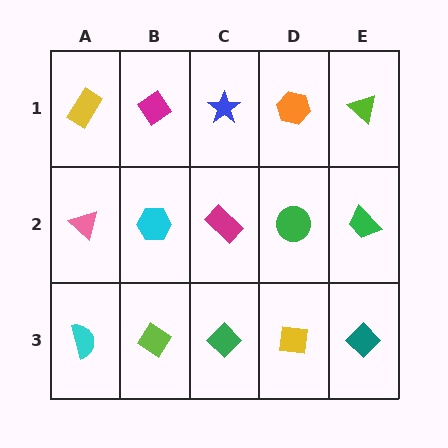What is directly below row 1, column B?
A cyan hexagon.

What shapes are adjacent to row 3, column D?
A green circle (row 2, column D), a green diamond (row 3, column C), a teal diamond (row 3, column E).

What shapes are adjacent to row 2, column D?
An orange hexagon (row 1, column D), a yellow square (row 3, column D), a magenta rectangle (row 2, column C), a green trapezoid (row 2, column E).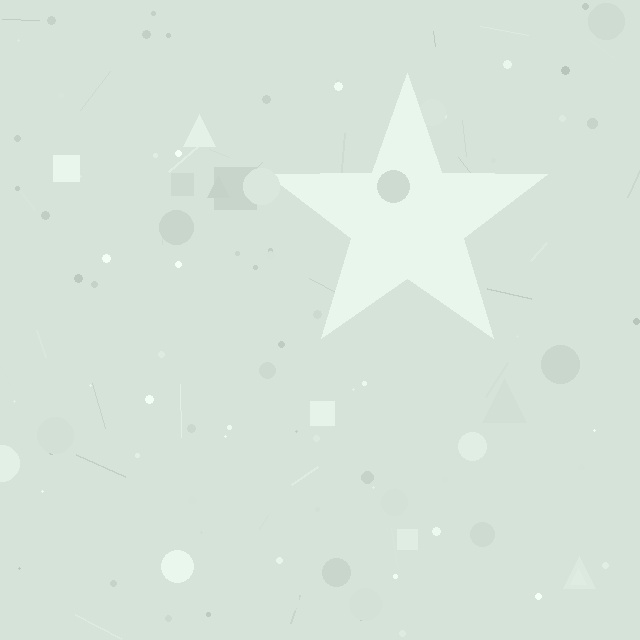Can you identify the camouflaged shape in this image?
The camouflaged shape is a star.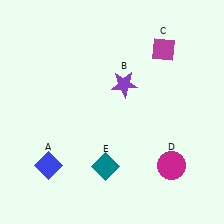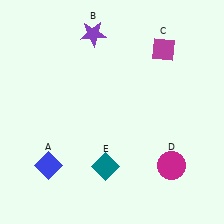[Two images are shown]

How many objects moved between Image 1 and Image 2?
1 object moved between the two images.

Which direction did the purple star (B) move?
The purple star (B) moved up.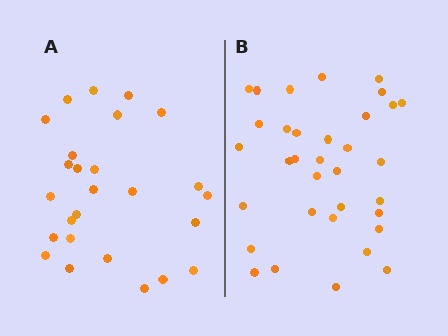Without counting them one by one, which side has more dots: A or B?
Region B (the right region) has more dots.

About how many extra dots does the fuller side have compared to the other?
Region B has roughly 8 or so more dots than region A.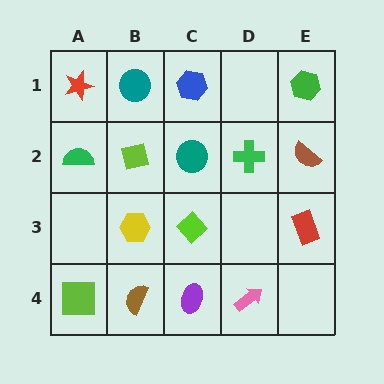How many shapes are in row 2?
5 shapes.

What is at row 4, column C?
A purple ellipse.